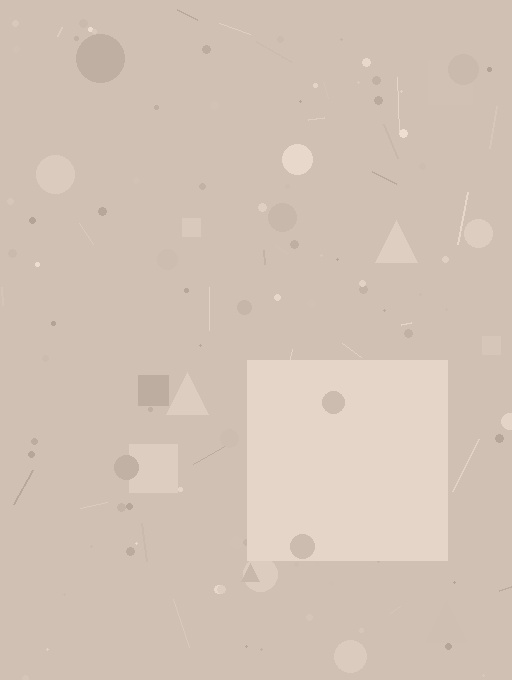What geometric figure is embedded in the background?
A square is embedded in the background.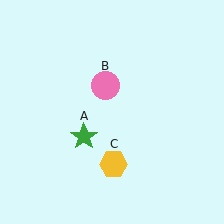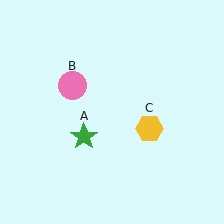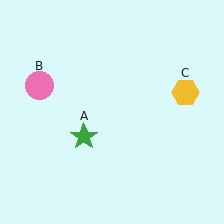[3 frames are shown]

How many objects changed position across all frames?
2 objects changed position: pink circle (object B), yellow hexagon (object C).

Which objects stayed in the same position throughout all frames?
Green star (object A) remained stationary.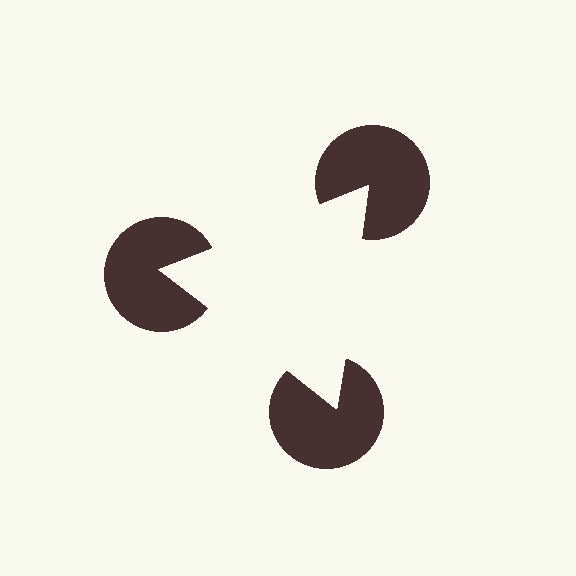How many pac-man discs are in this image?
There are 3 — one at each vertex of the illusory triangle.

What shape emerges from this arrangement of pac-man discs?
An illusory triangle — its edges are inferred from the aligned wedge cuts in the pac-man discs, not physically drawn.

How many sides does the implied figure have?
3 sides.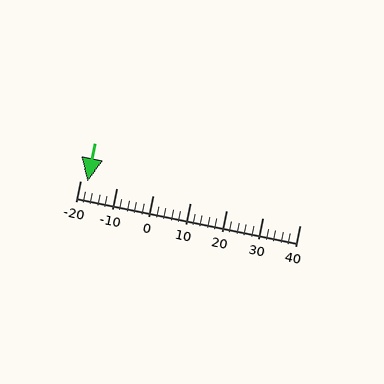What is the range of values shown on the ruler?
The ruler shows values from -20 to 40.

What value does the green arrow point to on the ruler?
The green arrow points to approximately -18.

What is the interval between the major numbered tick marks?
The major tick marks are spaced 10 units apart.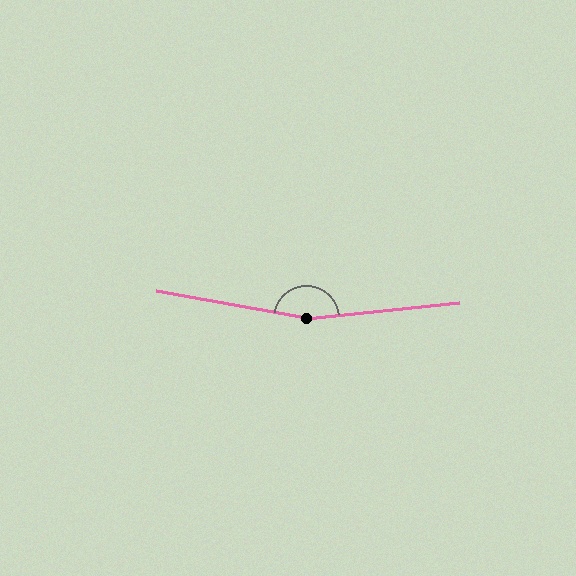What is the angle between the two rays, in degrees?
Approximately 164 degrees.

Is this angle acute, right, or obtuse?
It is obtuse.